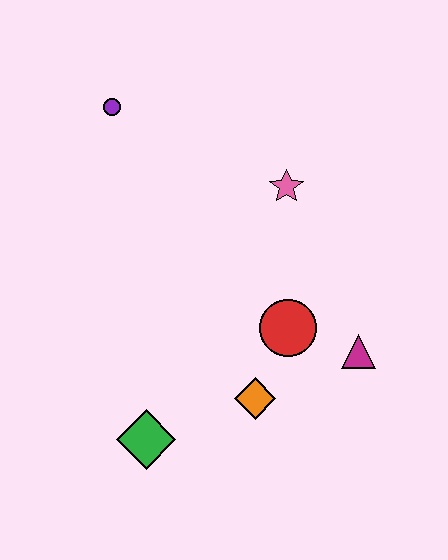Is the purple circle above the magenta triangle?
Yes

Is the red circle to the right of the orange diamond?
Yes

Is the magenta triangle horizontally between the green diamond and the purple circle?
No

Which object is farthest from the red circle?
The purple circle is farthest from the red circle.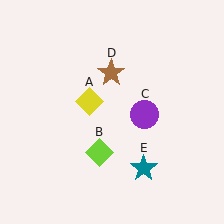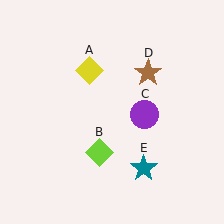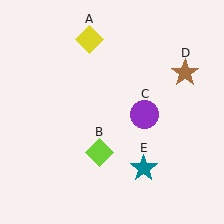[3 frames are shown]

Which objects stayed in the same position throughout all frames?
Lime diamond (object B) and purple circle (object C) and teal star (object E) remained stationary.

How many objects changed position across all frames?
2 objects changed position: yellow diamond (object A), brown star (object D).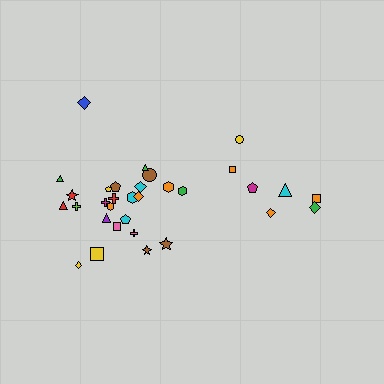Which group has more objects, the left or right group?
The left group.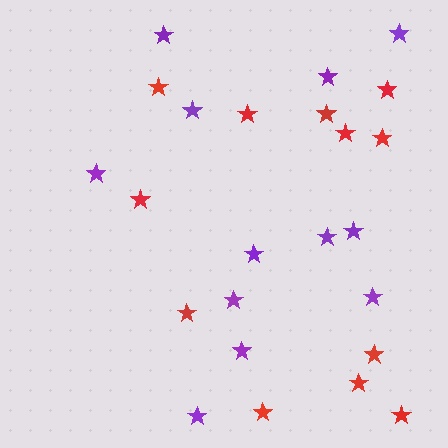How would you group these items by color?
There are 2 groups: one group of red stars (12) and one group of purple stars (12).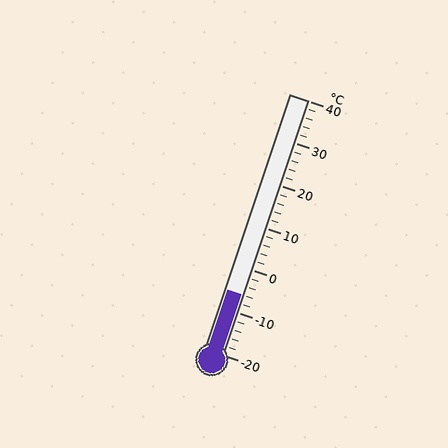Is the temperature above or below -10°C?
The temperature is above -10°C.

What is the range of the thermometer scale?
The thermometer scale ranges from -20°C to 40°C.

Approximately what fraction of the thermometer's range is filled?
The thermometer is filled to approximately 25% of its range.